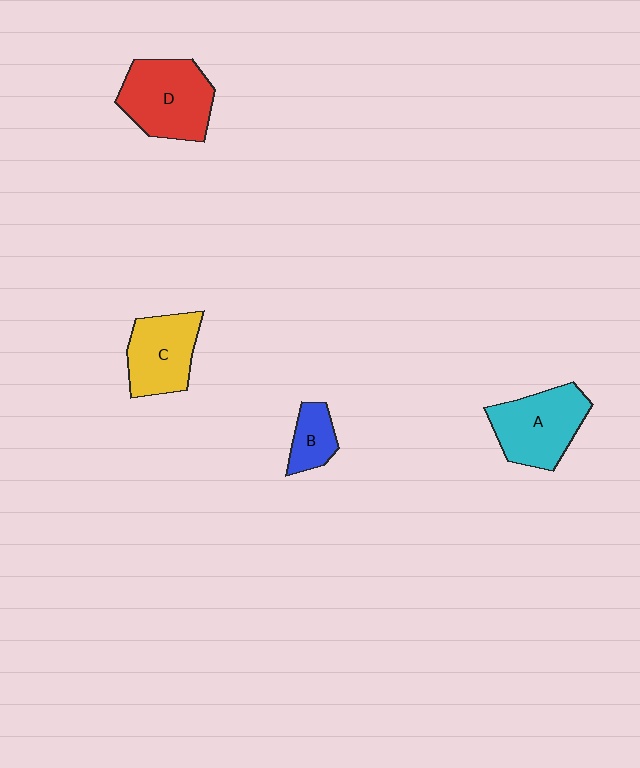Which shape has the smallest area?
Shape B (blue).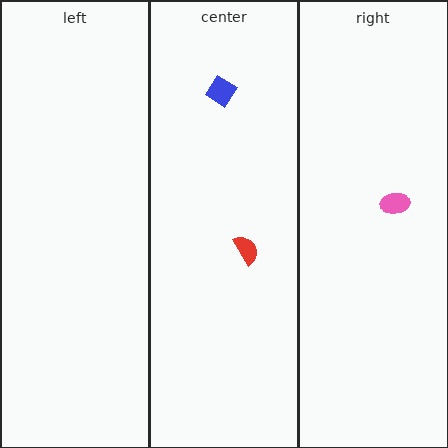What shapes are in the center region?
The blue diamond, the red semicircle.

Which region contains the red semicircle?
The center region.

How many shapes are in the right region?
1.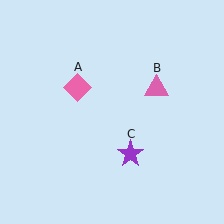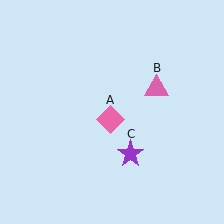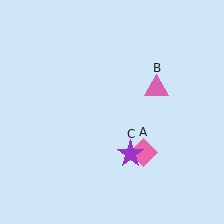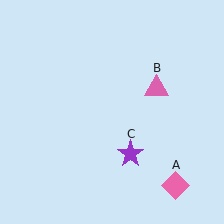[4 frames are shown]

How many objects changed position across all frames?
1 object changed position: pink diamond (object A).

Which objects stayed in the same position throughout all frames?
Pink triangle (object B) and purple star (object C) remained stationary.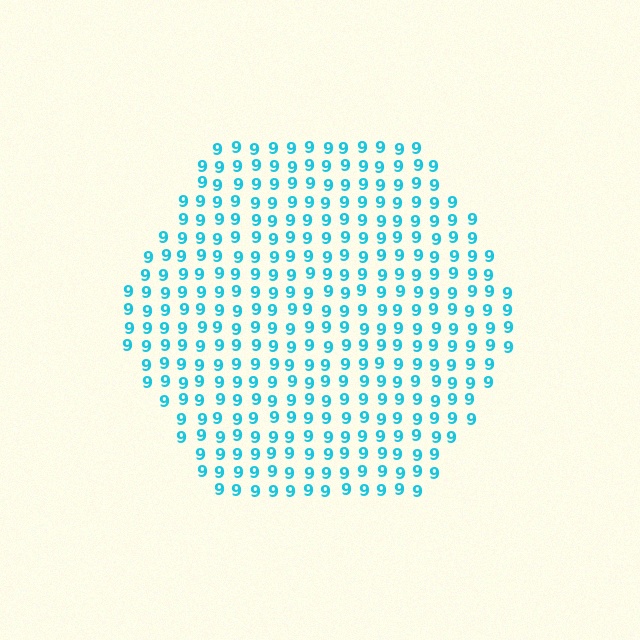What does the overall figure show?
The overall figure shows a hexagon.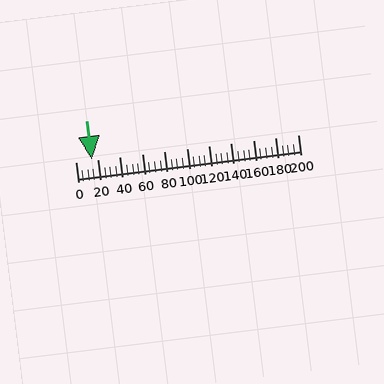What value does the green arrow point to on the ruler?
The green arrow points to approximately 15.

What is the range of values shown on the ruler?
The ruler shows values from 0 to 200.